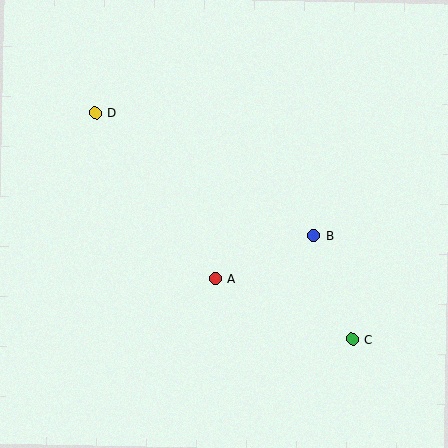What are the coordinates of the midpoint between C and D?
The midpoint between C and D is at (224, 226).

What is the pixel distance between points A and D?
The distance between A and D is 205 pixels.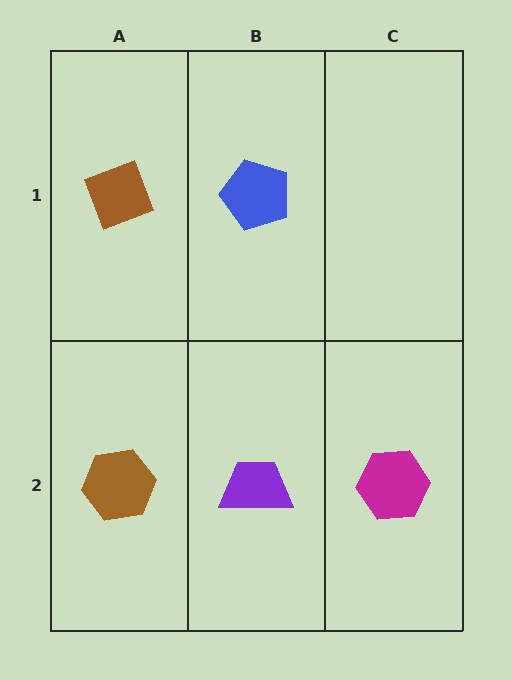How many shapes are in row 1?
2 shapes.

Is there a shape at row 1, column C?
No, that cell is empty.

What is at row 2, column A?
A brown hexagon.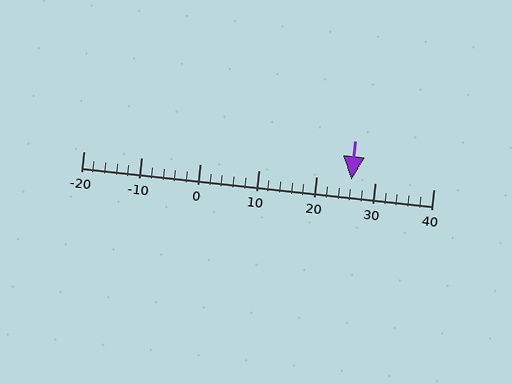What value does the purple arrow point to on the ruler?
The purple arrow points to approximately 26.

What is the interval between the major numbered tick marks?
The major tick marks are spaced 10 units apart.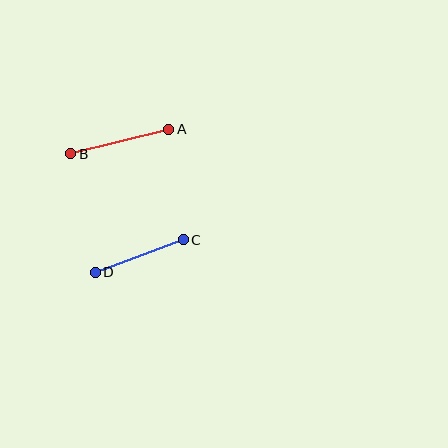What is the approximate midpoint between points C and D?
The midpoint is at approximately (139, 256) pixels.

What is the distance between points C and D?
The distance is approximately 94 pixels.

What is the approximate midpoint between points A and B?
The midpoint is at approximately (120, 142) pixels.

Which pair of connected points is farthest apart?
Points A and B are farthest apart.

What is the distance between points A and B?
The distance is approximately 101 pixels.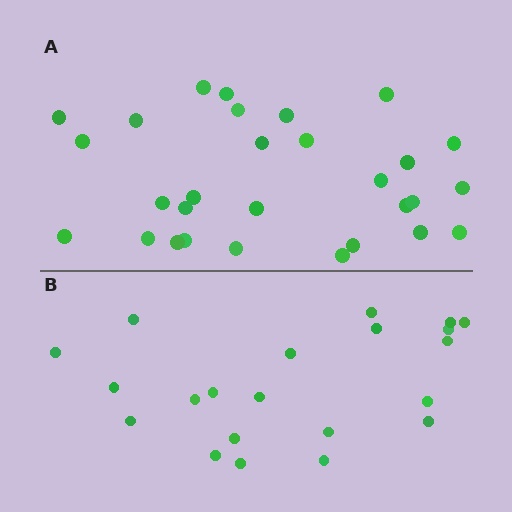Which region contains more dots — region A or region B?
Region A (the top region) has more dots.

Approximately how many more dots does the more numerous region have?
Region A has roughly 8 or so more dots than region B.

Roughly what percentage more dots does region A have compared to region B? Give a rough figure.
About 40% more.